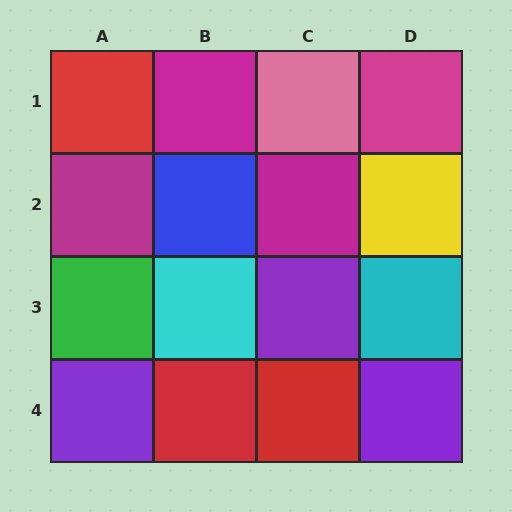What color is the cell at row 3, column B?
Cyan.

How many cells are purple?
3 cells are purple.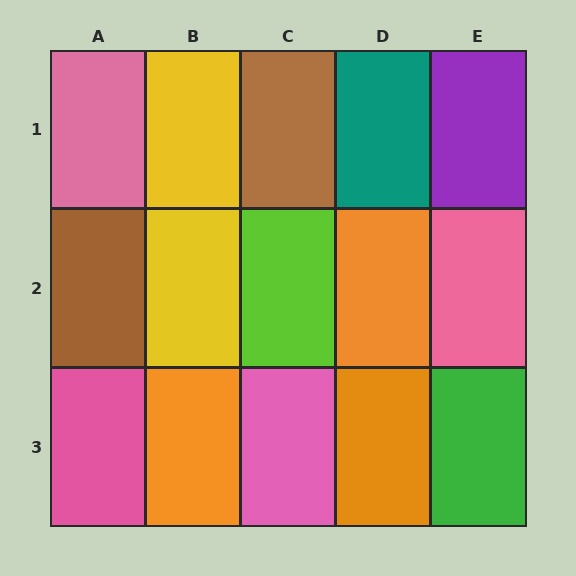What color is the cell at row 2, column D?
Orange.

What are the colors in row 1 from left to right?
Pink, yellow, brown, teal, purple.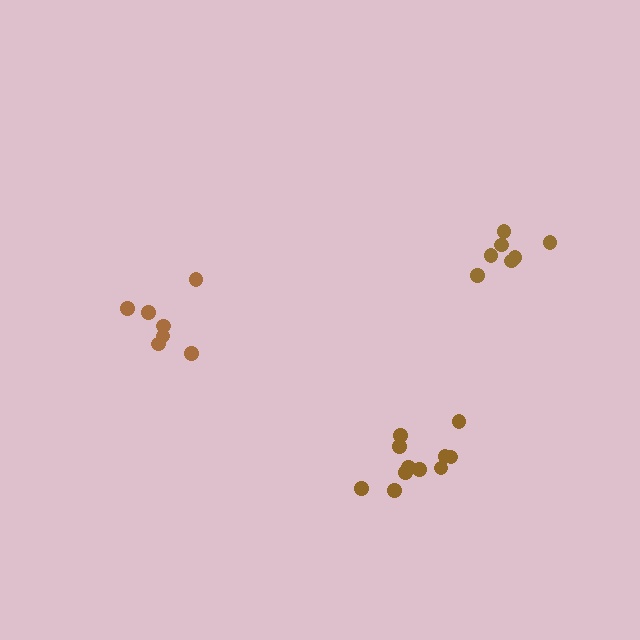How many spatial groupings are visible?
There are 3 spatial groupings.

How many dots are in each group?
Group 1: 7 dots, Group 2: 11 dots, Group 3: 7 dots (25 total).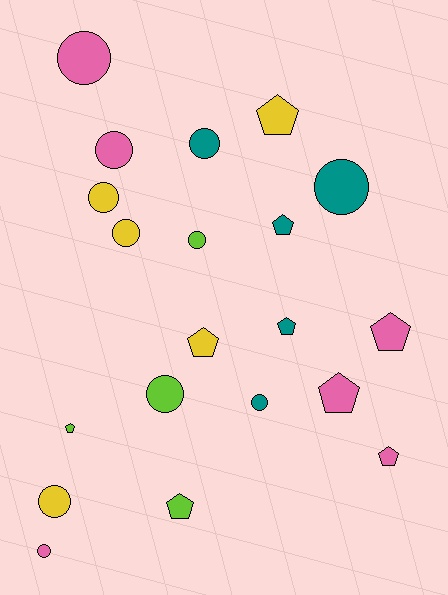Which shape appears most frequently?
Circle, with 11 objects.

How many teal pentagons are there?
There are 2 teal pentagons.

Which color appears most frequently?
Pink, with 6 objects.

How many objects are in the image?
There are 20 objects.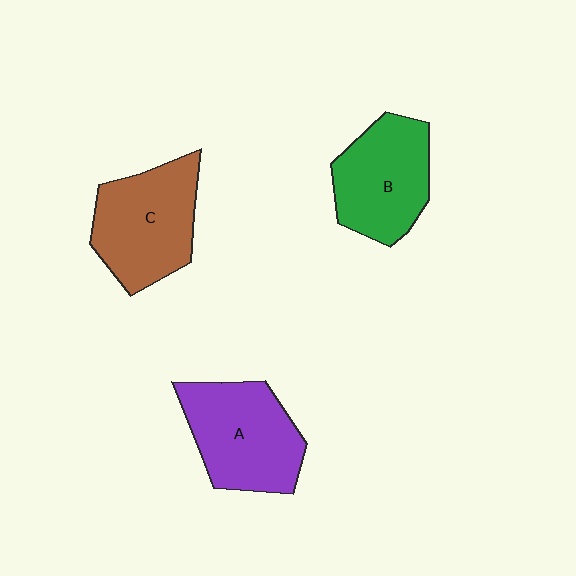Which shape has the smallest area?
Shape B (green).